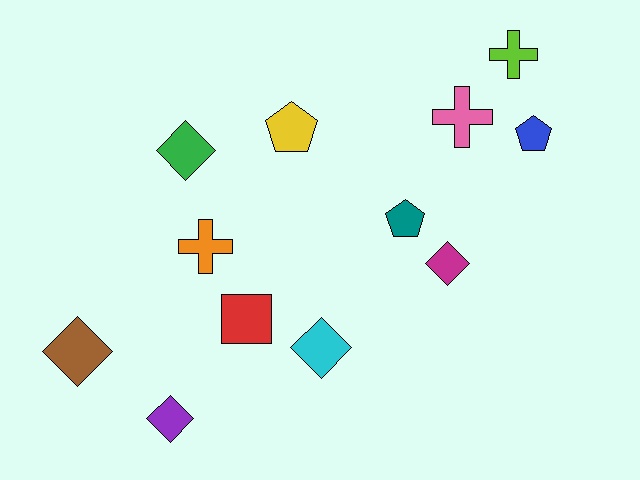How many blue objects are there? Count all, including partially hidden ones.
There is 1 blue object.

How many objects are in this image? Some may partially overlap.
There are 12 objects.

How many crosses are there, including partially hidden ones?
There are 3 crosses.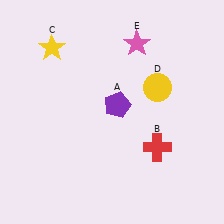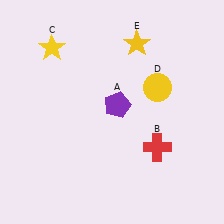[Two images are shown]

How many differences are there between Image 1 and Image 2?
There is 1 difference between the two images.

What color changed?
The star (E) changed from pink in Image 1 to yellow in Image 2.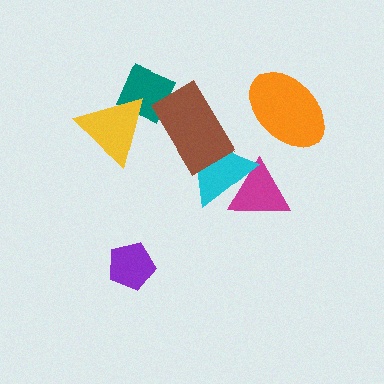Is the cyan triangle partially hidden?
Yes, it is partially covered by another shape.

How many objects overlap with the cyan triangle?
2 objects overlap with the cyan triangle.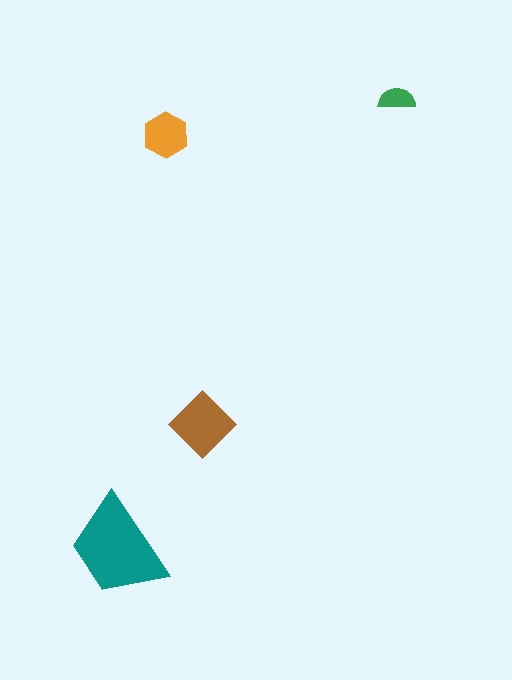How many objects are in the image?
There are 4 objects in the image.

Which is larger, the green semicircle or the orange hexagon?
The orange hexagon.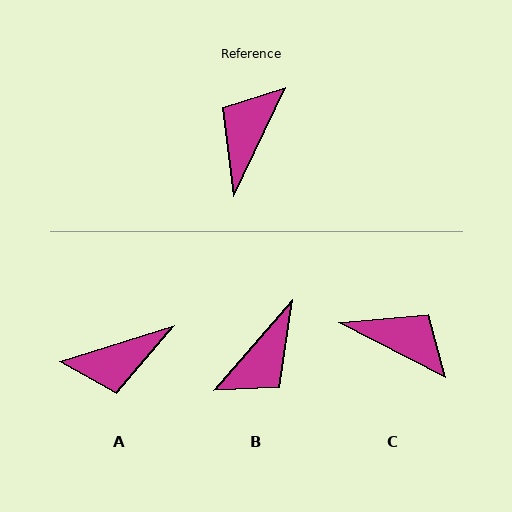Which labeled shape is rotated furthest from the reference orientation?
B, about 164 degrees away.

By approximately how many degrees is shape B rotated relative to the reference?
Approximately 164 degrees counter-clockwise.